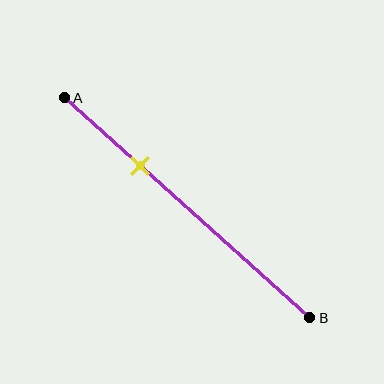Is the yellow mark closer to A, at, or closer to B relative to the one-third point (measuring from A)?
The yellow mark is approximately at the one-third point of segment AB.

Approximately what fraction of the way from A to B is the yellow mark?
The yellow mark is approximately 30% of the way from A to B.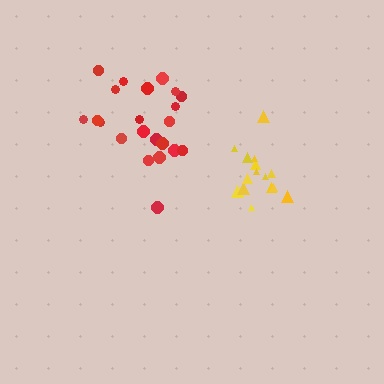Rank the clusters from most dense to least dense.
yellow, red.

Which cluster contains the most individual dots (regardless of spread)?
Red (22).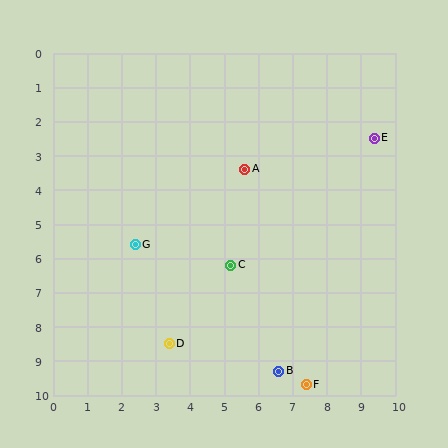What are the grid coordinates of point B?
Point B is at approximately (6.6, 9.3).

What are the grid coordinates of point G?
Point G is at approximately (2.4, 5.6).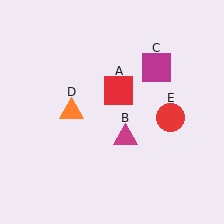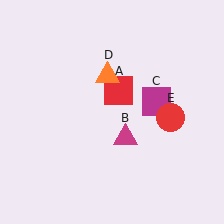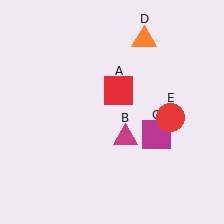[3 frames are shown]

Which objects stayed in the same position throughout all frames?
Red square (object A) and magenta triangle (object B) and red circle (object E) remained stationary.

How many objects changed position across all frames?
2 objects changed position: magenta square (object C), orange triangle (object D).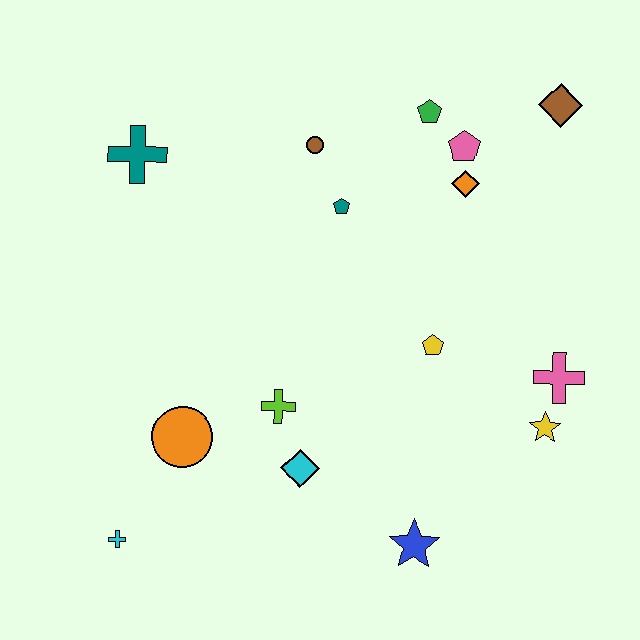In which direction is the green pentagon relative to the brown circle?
The green pentagon is to the right of the brown circle.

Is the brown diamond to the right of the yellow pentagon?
Yes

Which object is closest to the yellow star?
The pink cross is closest to the yellow star.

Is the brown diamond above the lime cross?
Yes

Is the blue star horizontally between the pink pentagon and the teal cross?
Yes